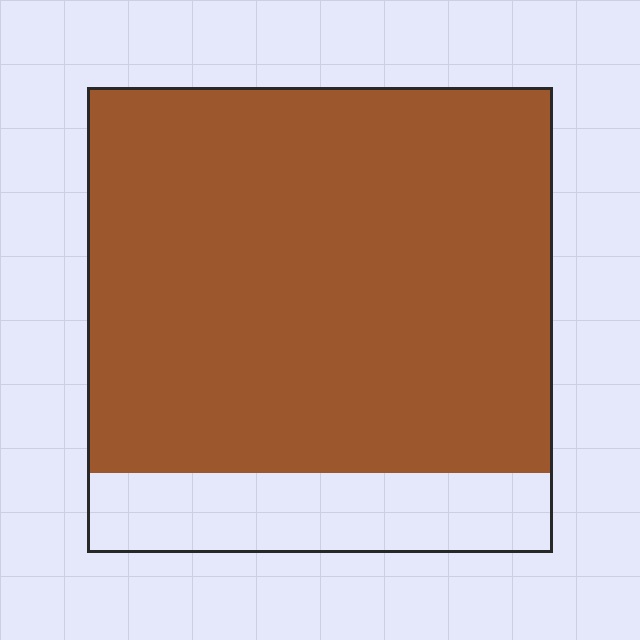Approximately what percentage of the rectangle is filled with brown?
Approximately 85%.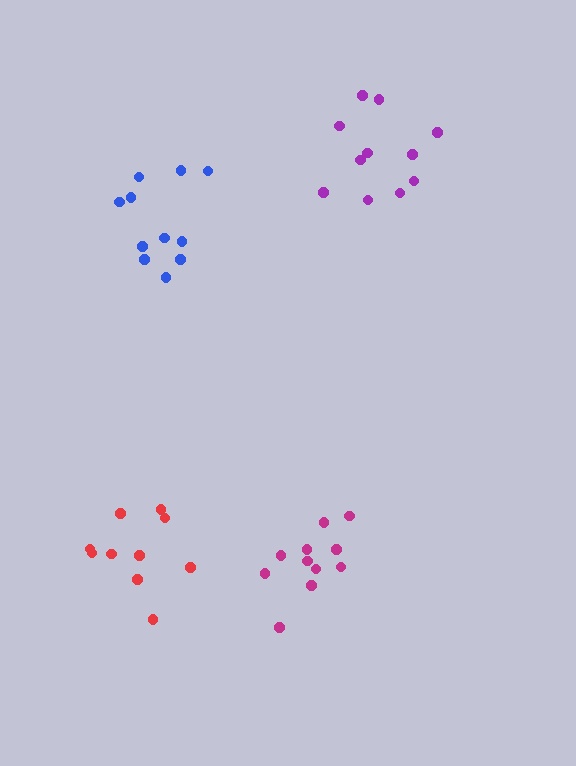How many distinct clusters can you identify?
There are 4 distinct clusters.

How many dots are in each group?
Group 1: 10 dots, Group 2: 11 dots, Group 3: 11 dots, Group 4: 11 dots (43 total).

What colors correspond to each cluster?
The clusters are colored: red, magenta, purple, blue.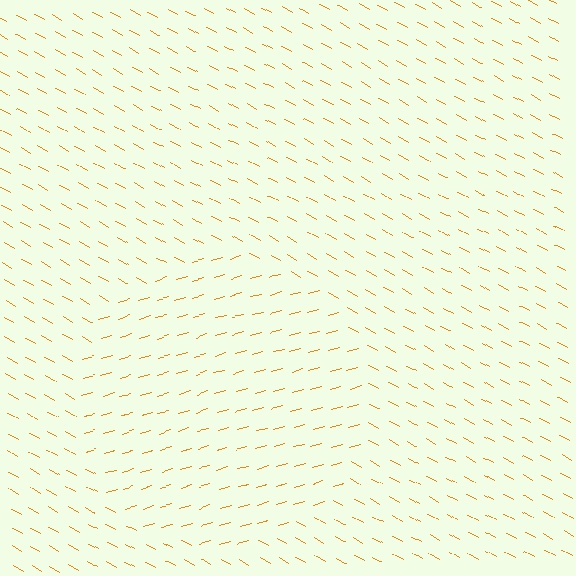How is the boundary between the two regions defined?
The boundary is defined purely by a change in line orientation (approximately 45 degrees difference). All lines are the same color and thickness.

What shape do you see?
I see a circle.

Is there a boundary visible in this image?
Yes, there is a texture boundary formed by a change in line orientation.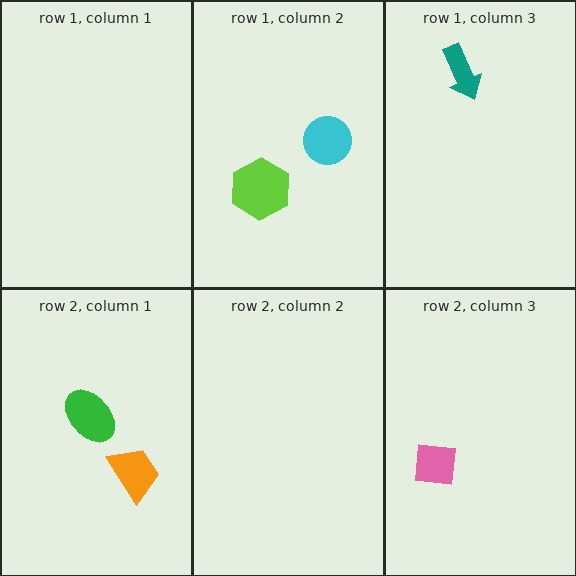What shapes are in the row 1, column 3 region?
The teal arrow.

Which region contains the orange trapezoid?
The row 2, column 1 region.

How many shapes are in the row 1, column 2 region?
2.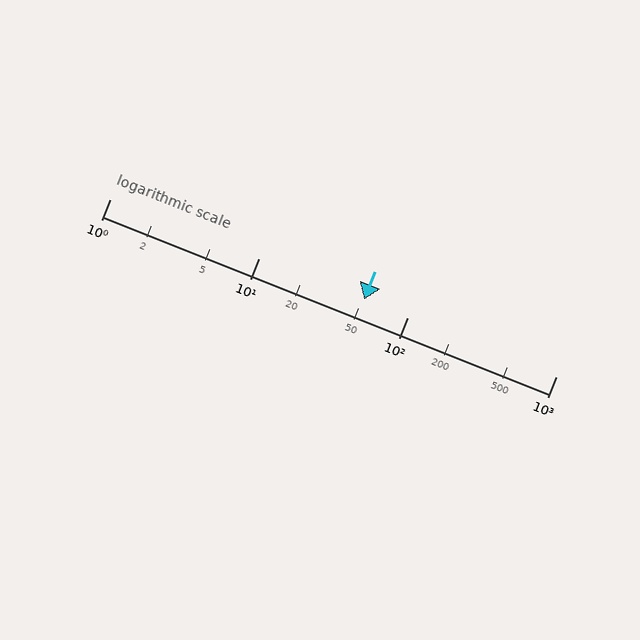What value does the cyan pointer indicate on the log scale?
The pointer indicates approximately 51.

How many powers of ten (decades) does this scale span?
The scale spans 3 decades, from 1 to 1000.